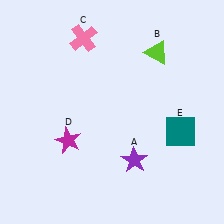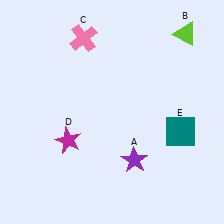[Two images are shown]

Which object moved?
The lime triangle (B) moved right.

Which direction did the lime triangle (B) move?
The lime triangle (B) moved right.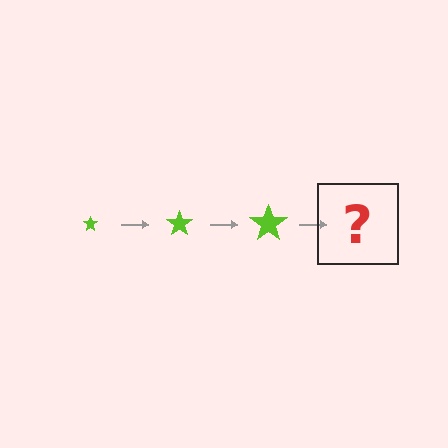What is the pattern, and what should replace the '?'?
The pattern is that the star gets progressively larger each step. The '?' should be a lime star, larger than the previous one.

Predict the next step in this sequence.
The next step is a lime star, larger than the previous one.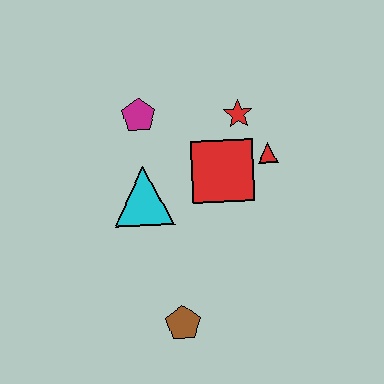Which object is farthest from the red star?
The brown pentagon is farthest from the red star.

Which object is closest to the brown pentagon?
The cyan triangle is closest to the brown pentagon.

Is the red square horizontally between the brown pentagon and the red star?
Yes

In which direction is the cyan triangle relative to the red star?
The cyan triangle is to the left of the red star.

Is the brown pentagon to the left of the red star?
Yes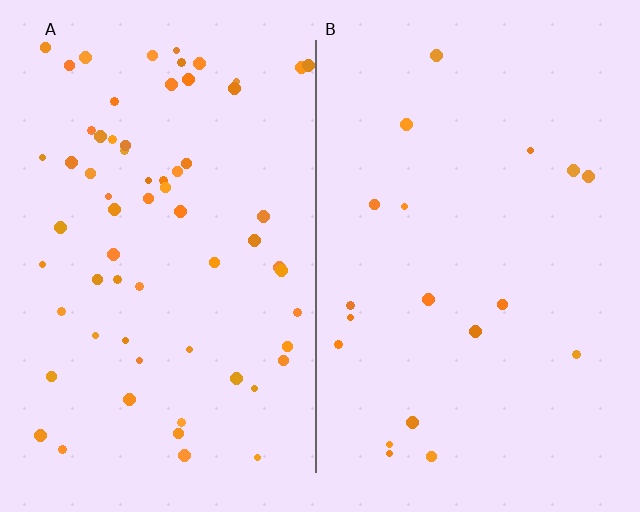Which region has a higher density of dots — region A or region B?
A (the left).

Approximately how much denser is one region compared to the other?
Approximately 3.4× — region A over region B.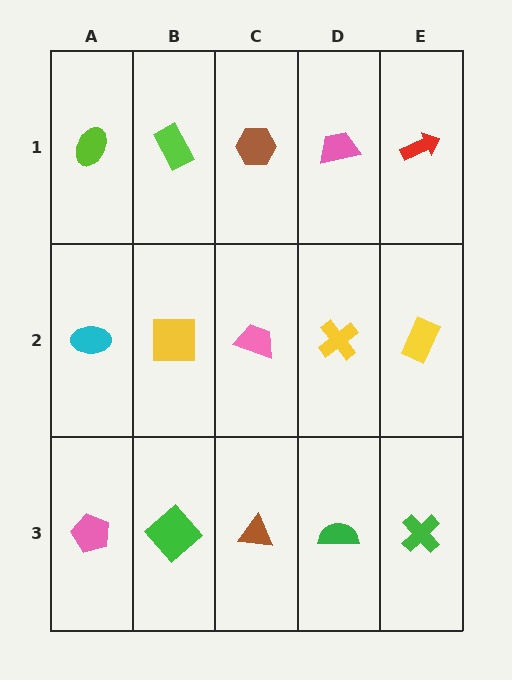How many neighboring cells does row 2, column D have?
4.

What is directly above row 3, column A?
A cyan ellipse.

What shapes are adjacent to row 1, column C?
A pink trapezoid (row 2, column C), a lime rectangle (row 1, column B), a pink trapezoid (row 1, column D).